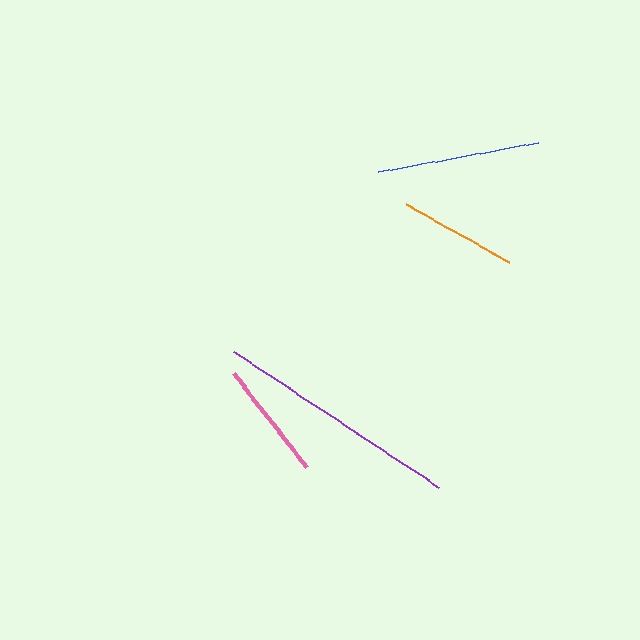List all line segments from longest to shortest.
From longest to shortest: purple, blue, pink, orange.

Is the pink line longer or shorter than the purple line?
The purple line is longer than the pink line.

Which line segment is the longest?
The purple line is the longest at approximately 246 pixels.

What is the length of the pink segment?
The pink segment is approximately 119 pixels long.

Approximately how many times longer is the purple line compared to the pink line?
The purple line is approximately 2.1 times the length of the pink line.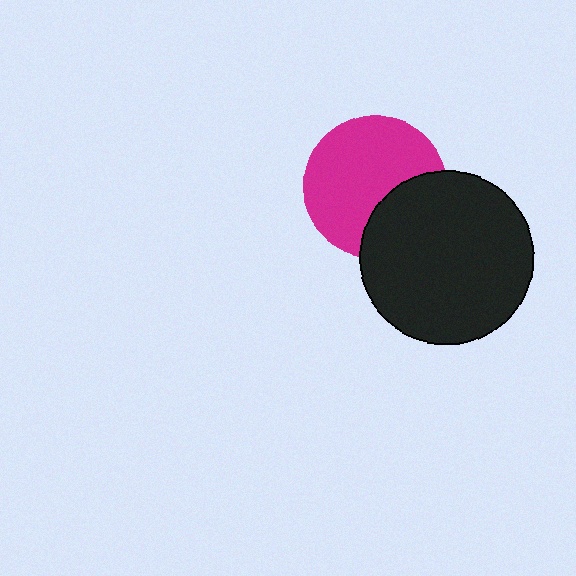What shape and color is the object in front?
The object in front is a black circle.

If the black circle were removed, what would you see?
You would see the complete magenta circle.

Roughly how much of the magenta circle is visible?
Most of it is visible (roughly 69%).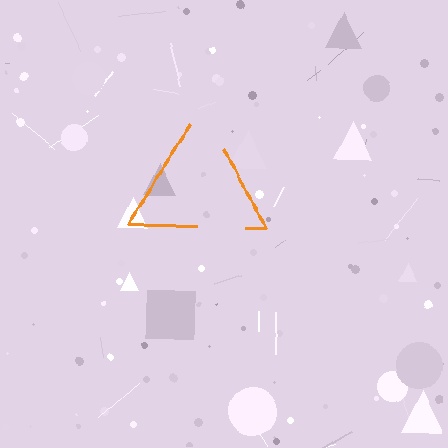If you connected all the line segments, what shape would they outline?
They would outline a triangle.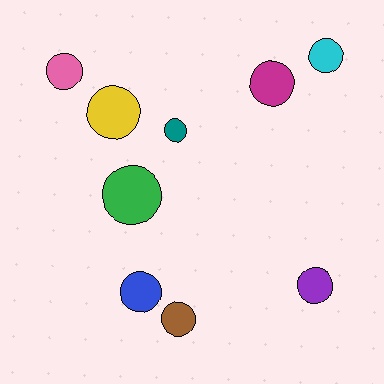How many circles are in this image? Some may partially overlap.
There are 9 circles.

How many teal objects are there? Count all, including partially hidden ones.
There is 1 teal object.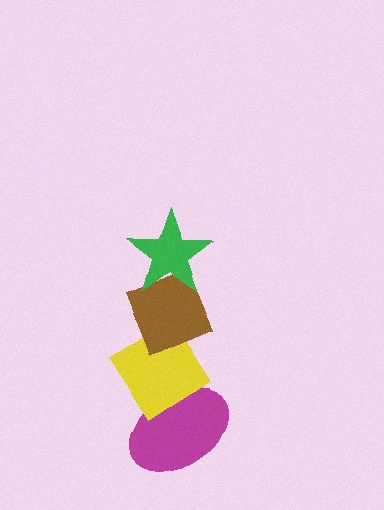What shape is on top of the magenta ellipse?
The yellow diamond is on top of the magenta ellipse.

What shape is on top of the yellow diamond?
The brown diamond is on top of the yellow diamond.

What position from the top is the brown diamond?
The brown diamond is 2nd from the top.